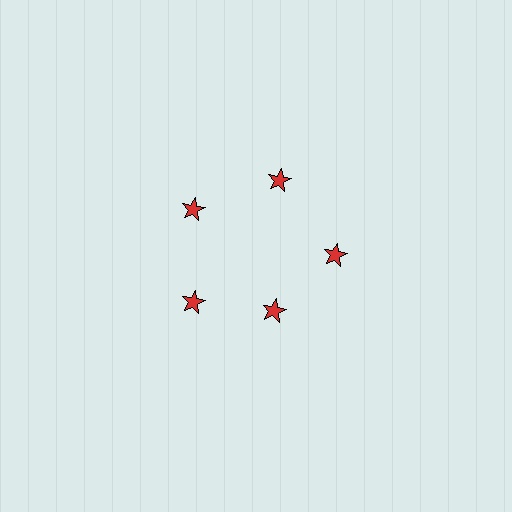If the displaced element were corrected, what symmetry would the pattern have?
It would have 5-fold rotational symmetry — the pattern would map onto itself every 72 degrees.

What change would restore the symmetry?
The symmetry would be restored by moving it outward, back onto the ring so that all 5 stars sit at equal angles and equal distance from the center.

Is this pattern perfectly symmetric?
No. The 5 red stars are arranged in a ring, but one element near the 5 o'clock position is pulled inward toward the center, breaking the 5-fold rotational symmetry.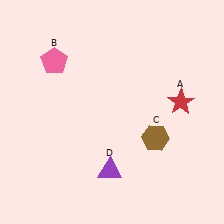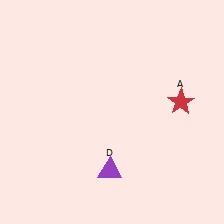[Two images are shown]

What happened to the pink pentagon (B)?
The pink pentagon (B) was removed in Image 2. It was in the top-left area of Image 1.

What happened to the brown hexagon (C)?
The brown hexagon (C) was removed in Image 2. It was in the bottom-right area of Image 1.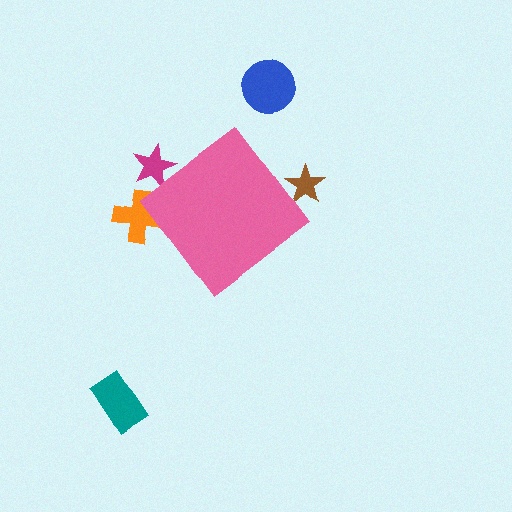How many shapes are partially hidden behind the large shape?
3 shapes are partially hidden.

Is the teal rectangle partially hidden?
No, the teal rectangle is fully visible.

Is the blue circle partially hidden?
No, the blue circle is fully visible.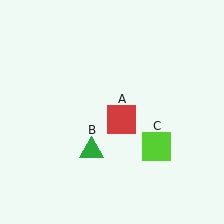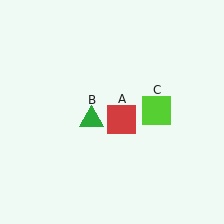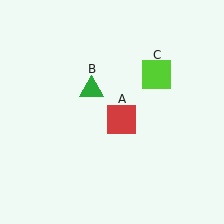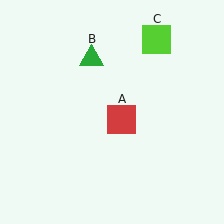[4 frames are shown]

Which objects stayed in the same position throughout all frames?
Red square (object A) remained stationary.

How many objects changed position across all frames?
2 objects changed position: green triangle (object B), lime square (object C).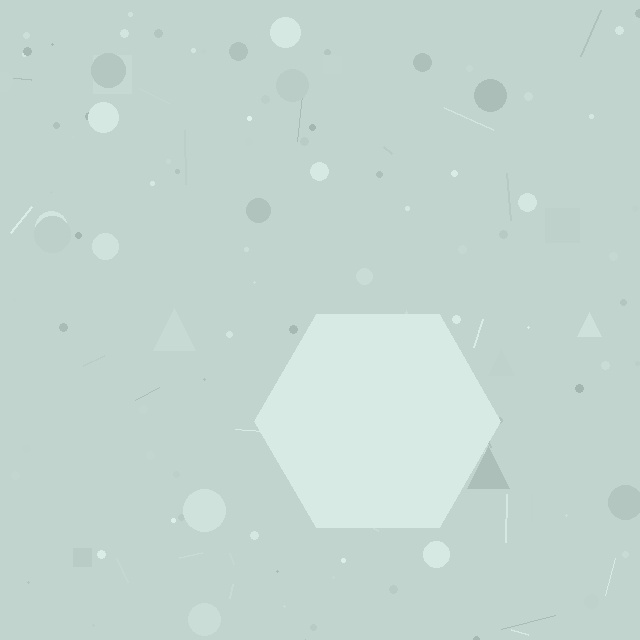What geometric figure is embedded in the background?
A hexagon is embedded in the background.